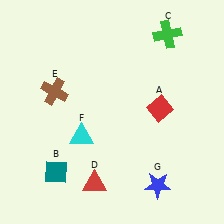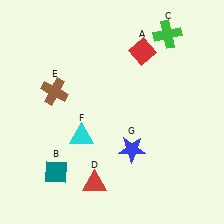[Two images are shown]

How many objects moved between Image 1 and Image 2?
2 objects moved between the two images.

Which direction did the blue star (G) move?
The blue star (G) moved up.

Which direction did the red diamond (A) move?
The red diamond (A) moved up.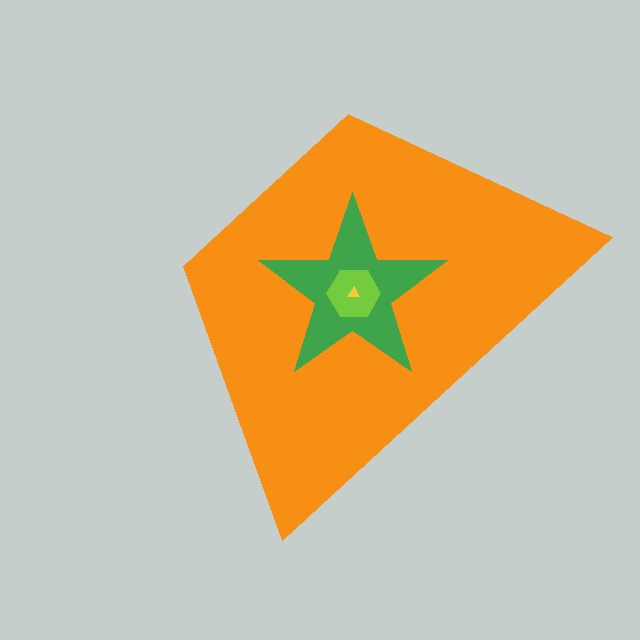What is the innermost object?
The yellow triangle.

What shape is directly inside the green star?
The lime hexagon.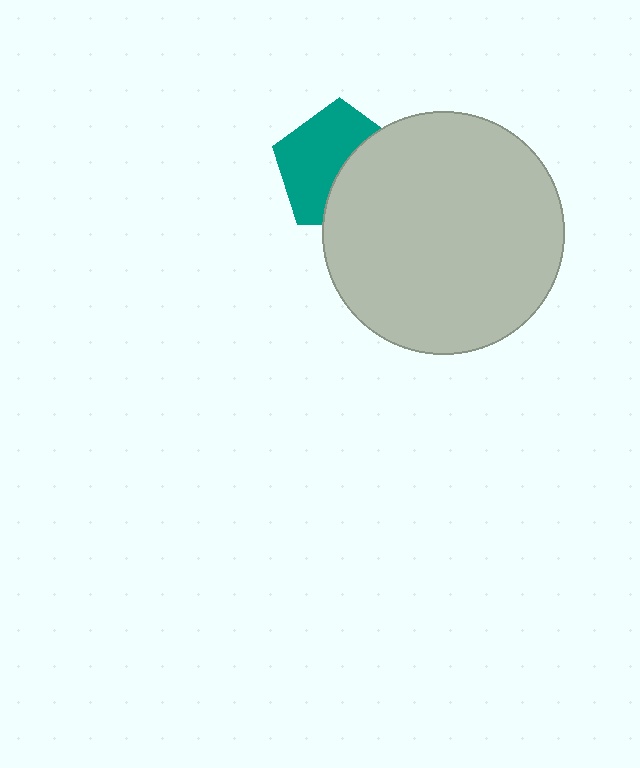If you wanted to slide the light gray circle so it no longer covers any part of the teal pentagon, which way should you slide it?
Slide it right — that is the most direct way to separate the two shapes.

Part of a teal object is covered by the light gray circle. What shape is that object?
It is a pentagon.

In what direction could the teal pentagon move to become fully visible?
The teal pentagon could move left. That would shift it out from behind the light gray circle entirely.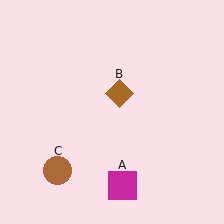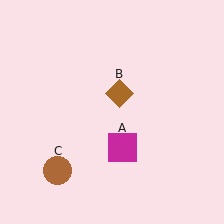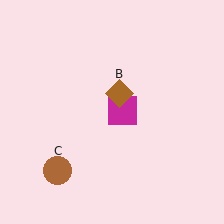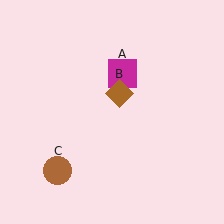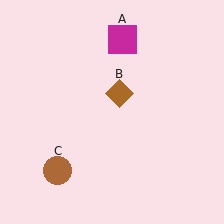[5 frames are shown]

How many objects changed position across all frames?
1 object changed position: magenta square (object A).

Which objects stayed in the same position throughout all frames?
Brown diamond (object B) and brown circle (object C) remained stationary.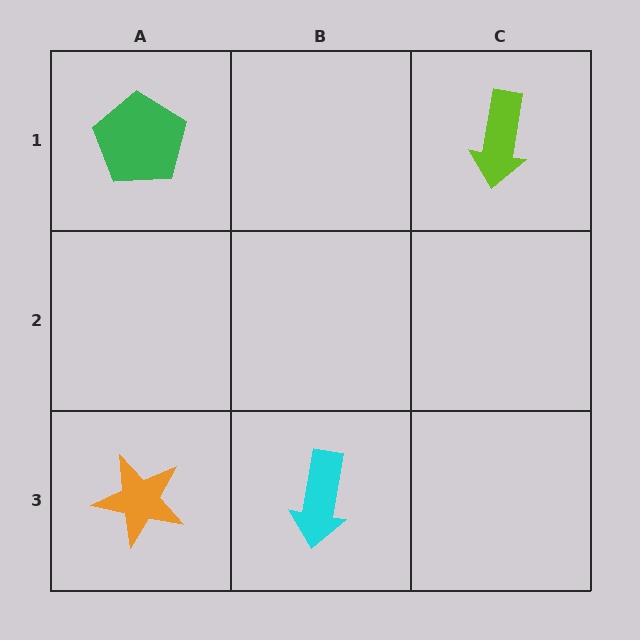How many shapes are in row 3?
2 shapes.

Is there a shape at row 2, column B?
No, that cell is empty.